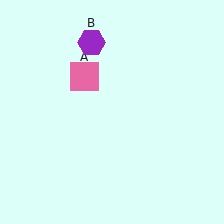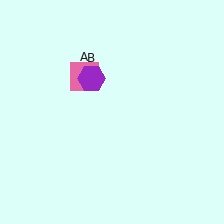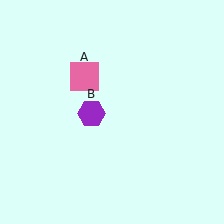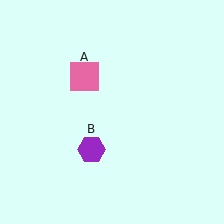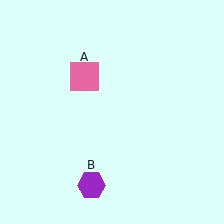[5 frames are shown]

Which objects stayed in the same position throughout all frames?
Pink square (object A) remained stationary.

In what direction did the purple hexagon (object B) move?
The purple hexagon (object B) moved down.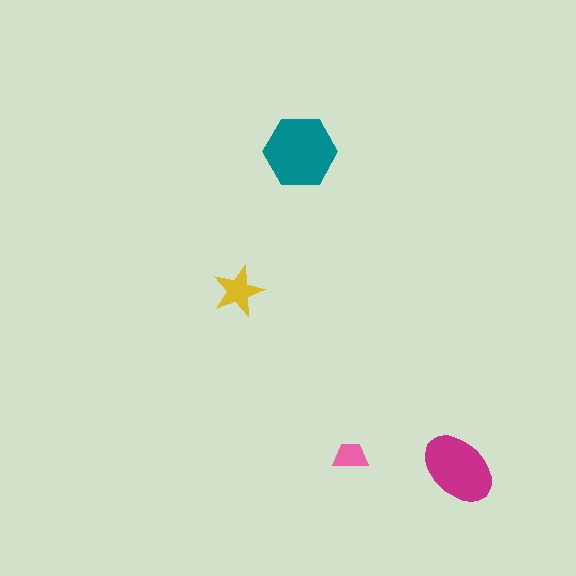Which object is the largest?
The teal hexagon.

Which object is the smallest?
The pink trapezoid.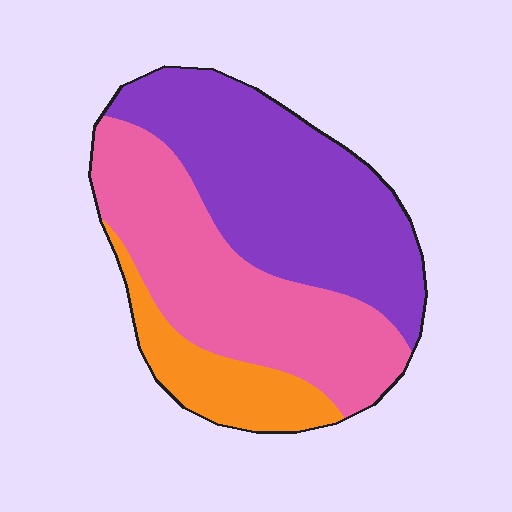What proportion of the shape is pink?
Pink covers around 40% of the shape.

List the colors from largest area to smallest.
From largest to smallest: purple, pink, orange.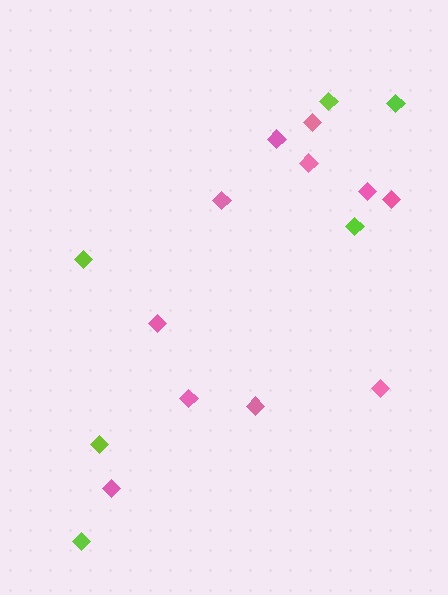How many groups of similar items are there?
There are 2 groups: one group of pink diamonds (11) and one group of lime diamonds (6).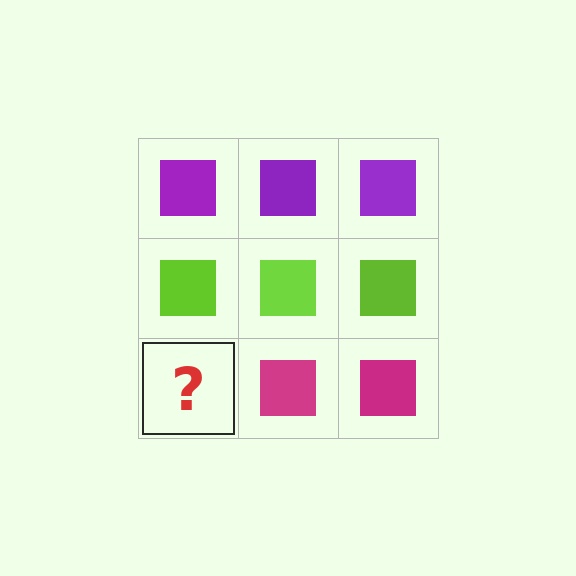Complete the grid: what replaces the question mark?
The question mark should be replaced with a magenta square.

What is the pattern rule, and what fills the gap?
The rule is that each row has a consistent color. The gap should be filled with a magenta square.